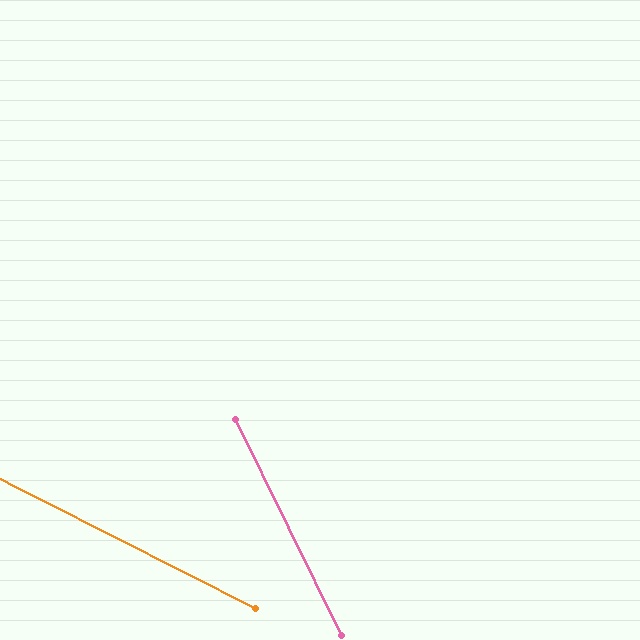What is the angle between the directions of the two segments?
Approximately 37 degrees.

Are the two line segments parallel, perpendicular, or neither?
Neither parallel nor perpendicular — they differ by about 37°.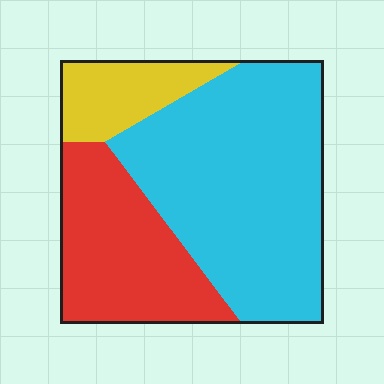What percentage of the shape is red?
Red covers 30% of the shape.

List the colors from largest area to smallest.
From largest to smallest: cyan, red, yellow.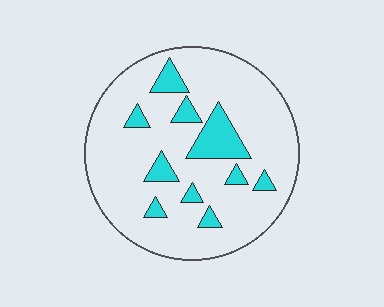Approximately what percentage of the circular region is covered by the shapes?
Approximately 15%.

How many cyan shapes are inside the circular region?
10.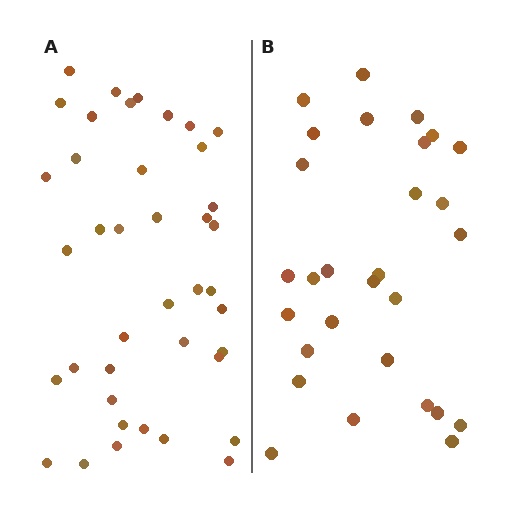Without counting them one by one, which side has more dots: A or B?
Region A (the left region) has more dots.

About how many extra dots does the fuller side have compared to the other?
Region A has roughly 12 or so more dots than region B.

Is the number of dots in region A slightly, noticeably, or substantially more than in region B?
Region A has noticeably more, but not dramatically so. The ratio is roughly 1.4 to 1.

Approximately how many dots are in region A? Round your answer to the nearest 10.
About 40 dots.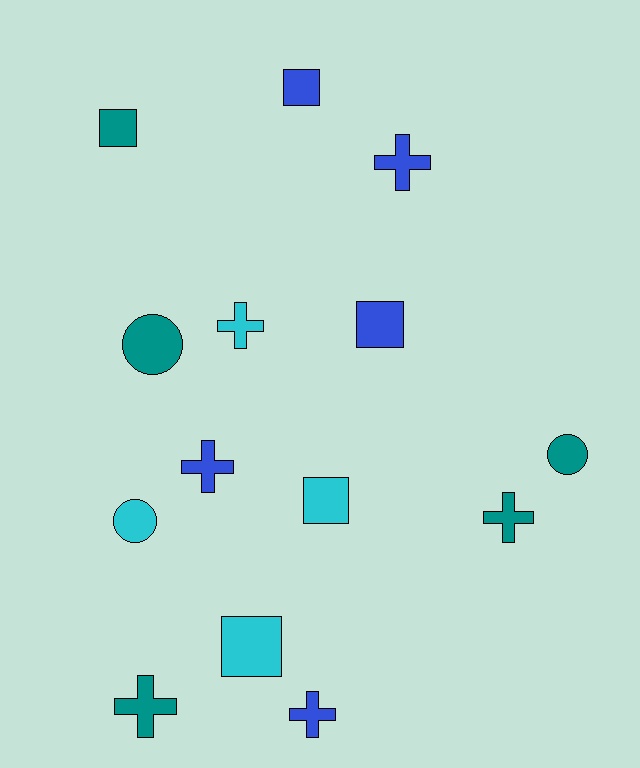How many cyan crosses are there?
There is 1 cyan cross.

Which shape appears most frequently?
Cross, with 6 objects.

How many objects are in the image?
There are 14 objects.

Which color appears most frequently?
Teal, with 5 objects.